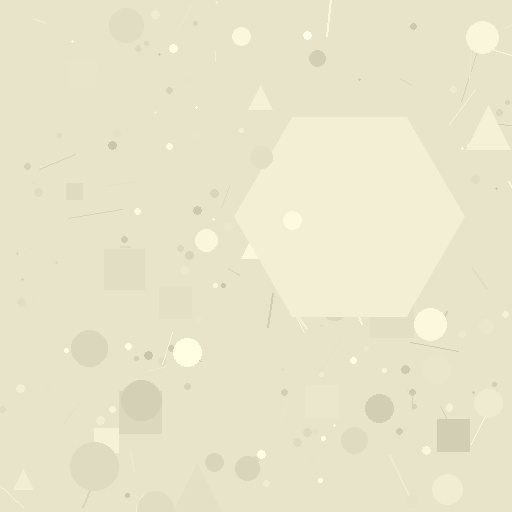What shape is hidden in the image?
A hexagon is hidden in the image.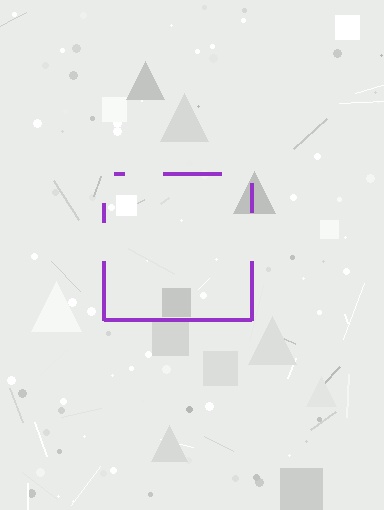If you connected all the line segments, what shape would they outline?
They would outline a square.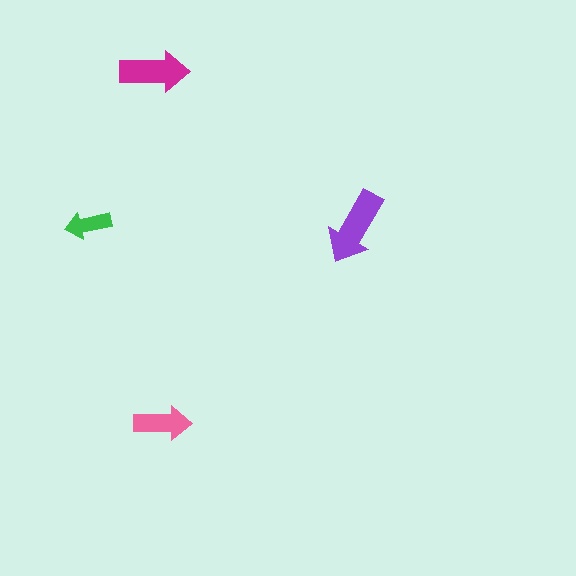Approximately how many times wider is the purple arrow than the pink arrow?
About 1.5 times wider.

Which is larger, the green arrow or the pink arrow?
The pink one.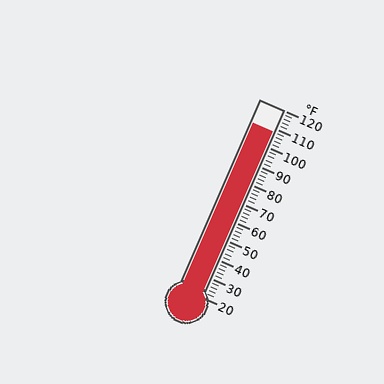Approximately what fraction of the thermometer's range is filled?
The thermometer is filled to approximately 90% of its range.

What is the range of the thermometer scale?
The thermometer scale ranges from 20°F to 120°F.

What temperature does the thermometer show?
The thermometer shows approximately 108°F.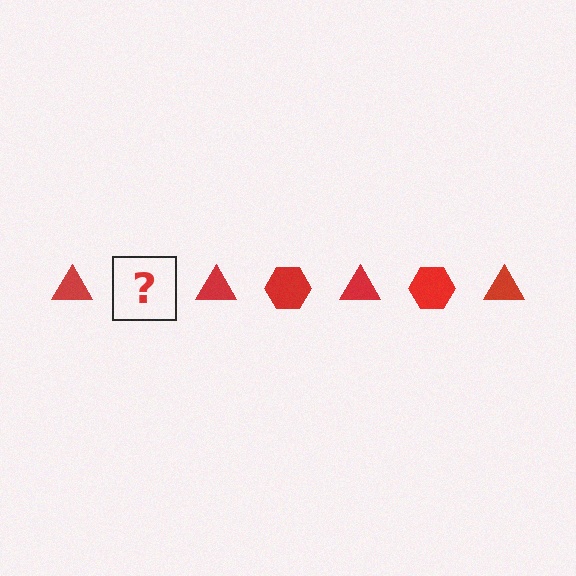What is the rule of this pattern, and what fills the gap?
The rule is that the pattern cycles through triangle, hexagon shapes in red. The gap should be filled with a red hexagon.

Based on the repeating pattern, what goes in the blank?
The blank should be a red hexagon.